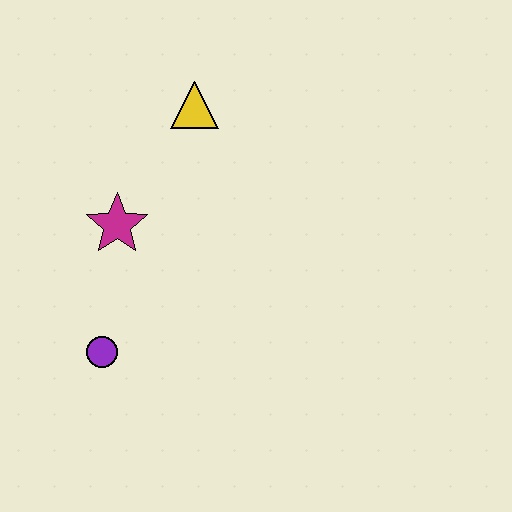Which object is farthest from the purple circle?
The yellow triangle is farthest from the purple circle.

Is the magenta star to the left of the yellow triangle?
Yes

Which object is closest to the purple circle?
The magenta star is closest to the purple circle.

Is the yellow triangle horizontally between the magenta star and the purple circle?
No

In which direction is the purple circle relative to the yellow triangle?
The purple circle is below the yellow triangle.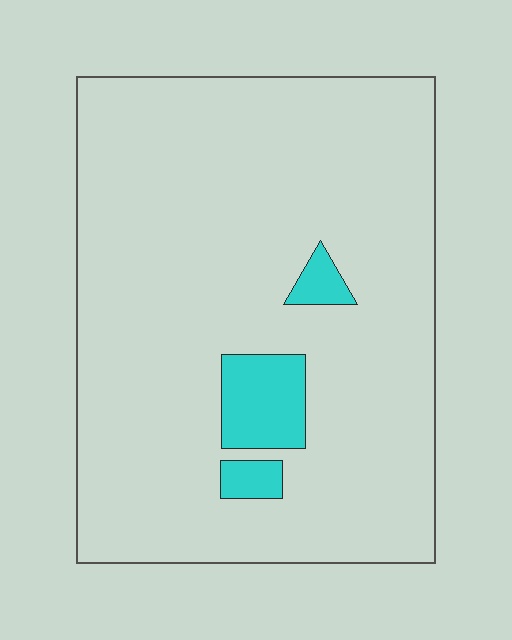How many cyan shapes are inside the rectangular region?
3.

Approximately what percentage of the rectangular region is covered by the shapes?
Approximately 5%.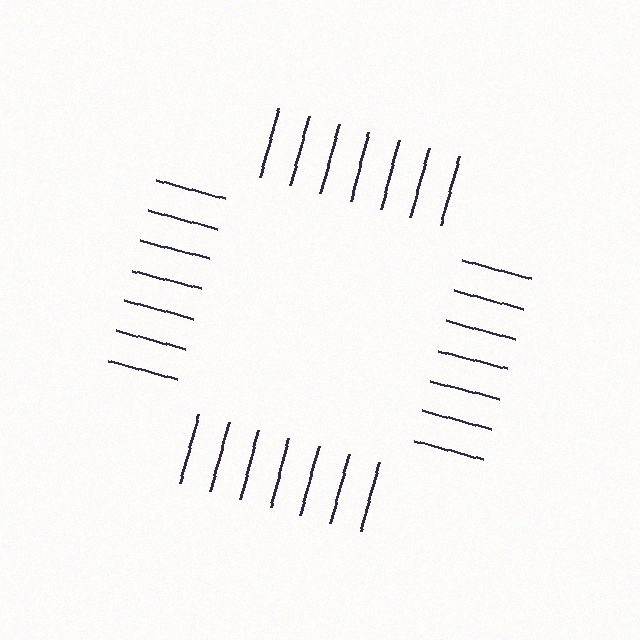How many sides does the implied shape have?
4 sides — the line-ends trace a square.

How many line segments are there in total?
28 — 7 along each of the 4 edges.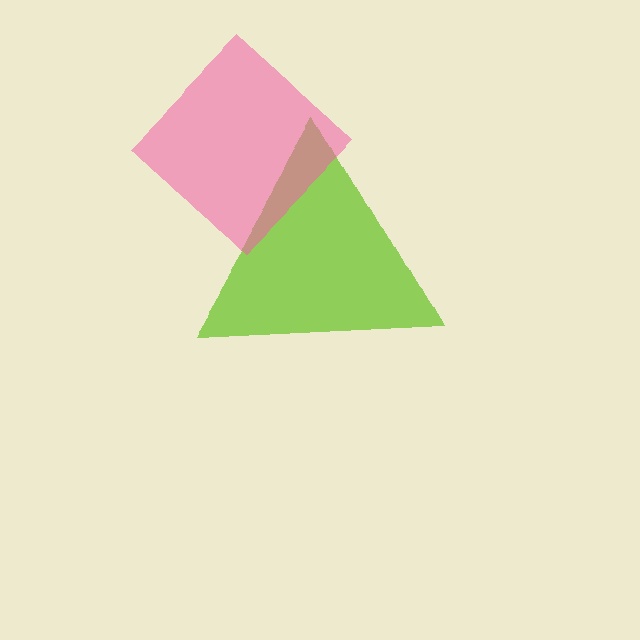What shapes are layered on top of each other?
The layered shapes are: a lime triangle, a pink diamond.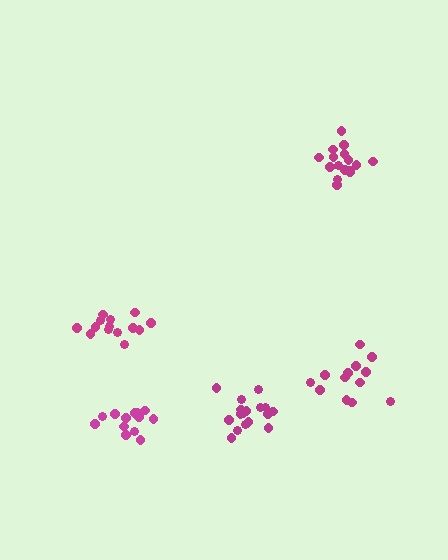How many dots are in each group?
Group 1: 13 dots, Group 2: 16 dots, Group 3: 17 dots, Group 4: 14 dots, Group 5: 13 dots (73 total).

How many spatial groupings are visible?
There are 5 spatial groupings.